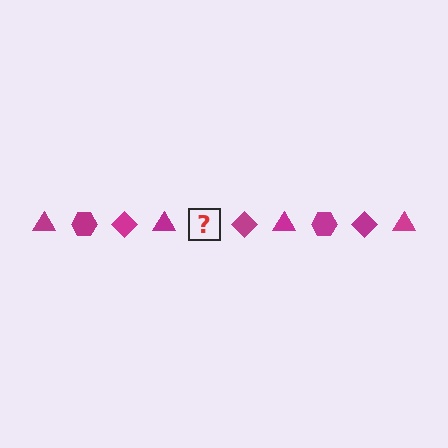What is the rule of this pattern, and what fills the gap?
The rule is that the pattern cycles through triangle, hexagon, diamond shapes in magenta. The gap should be filled with a magenta hexagon.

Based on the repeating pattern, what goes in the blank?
The blank should be a magenta hexagon.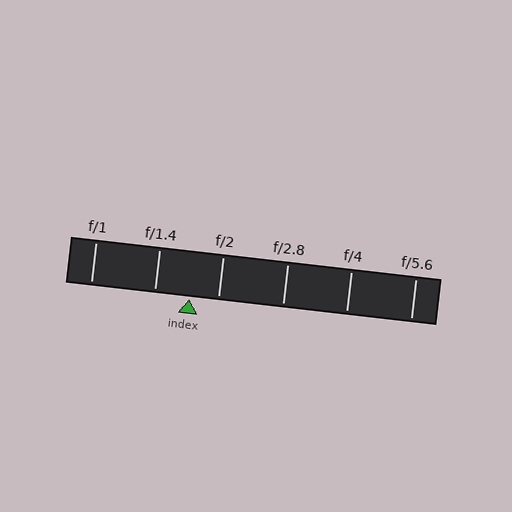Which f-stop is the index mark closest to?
The index mark is closest to f/2.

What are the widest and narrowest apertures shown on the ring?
The widest aperture shown is f/1 and the narrowest is f/5.6.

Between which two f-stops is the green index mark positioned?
The index mark is between f/1.4 and f/2.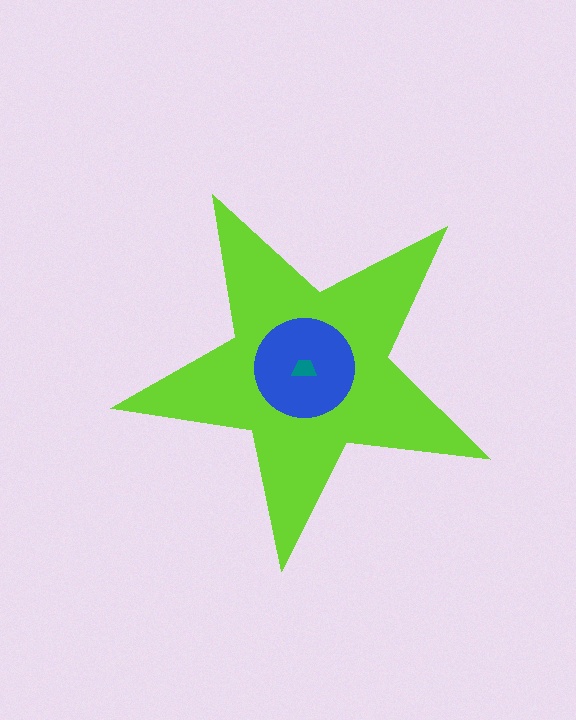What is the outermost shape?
The lime star.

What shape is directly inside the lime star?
The blue circle.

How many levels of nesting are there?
3.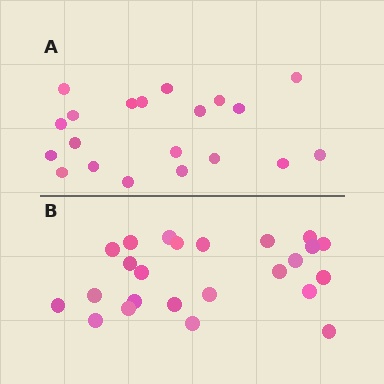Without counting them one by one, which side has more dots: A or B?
Region B (the bottom region) has more dots.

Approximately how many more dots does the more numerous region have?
Region B has about 4 more dots than region A.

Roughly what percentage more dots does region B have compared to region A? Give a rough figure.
About 20% more.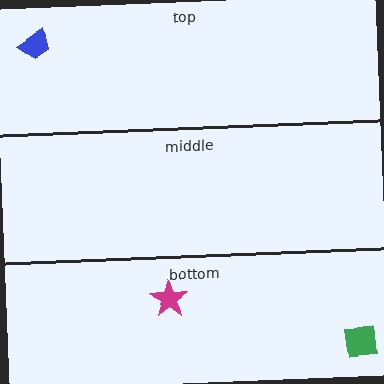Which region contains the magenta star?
The bottom region.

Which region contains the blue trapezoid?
The top region.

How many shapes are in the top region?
1.